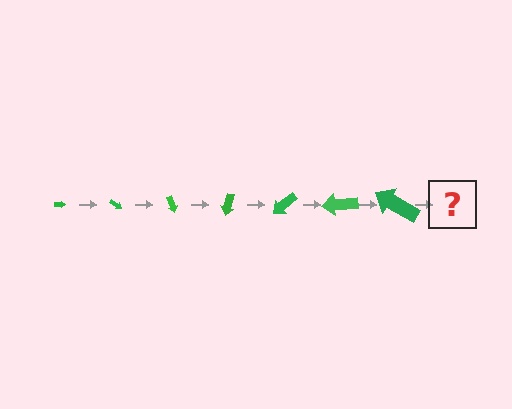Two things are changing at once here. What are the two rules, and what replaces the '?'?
The two rules are that the arrow grows larger each step and it rotates 35 degrees each step. The '?' should be an arrow, larger than the previous one and rotated 245 degrees from the start.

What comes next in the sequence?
The next element should be an arrow, larger than the previous one and rotated 245 degrees from the start.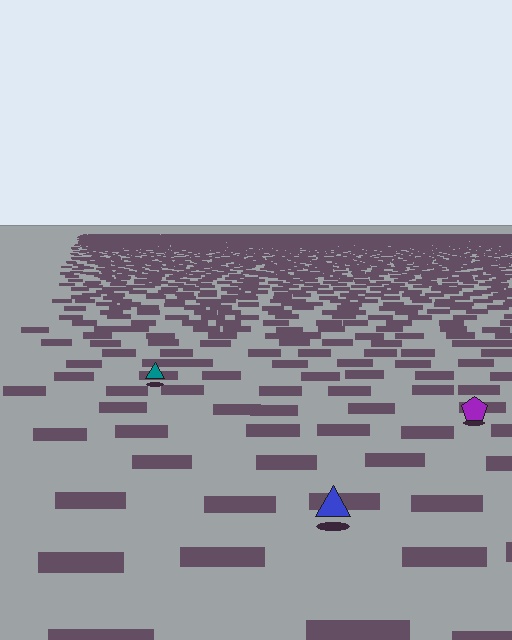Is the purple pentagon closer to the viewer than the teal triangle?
Yes. The purple pentagon is closer — you can tell from the texture gradient: the ground texture is coarser near it.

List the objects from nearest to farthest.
From nearest to farthest: the blue triangle, the purple pentagon, the teal triangle.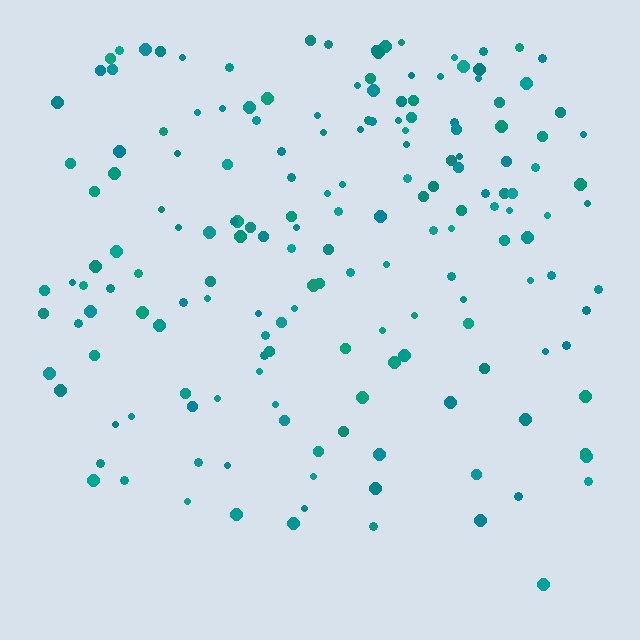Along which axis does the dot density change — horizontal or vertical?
Vertical.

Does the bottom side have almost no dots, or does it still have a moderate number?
Still a moderate number, just noticeably fewer than the top.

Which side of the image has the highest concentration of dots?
The top.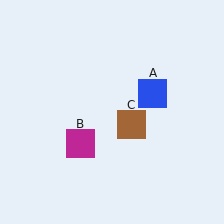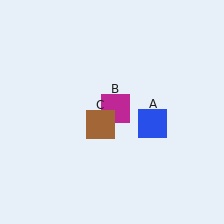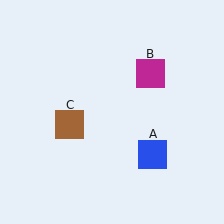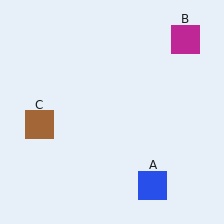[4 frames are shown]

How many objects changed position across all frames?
3 objects changed position: blue square (object A), magenta square (object B), brown square (object C).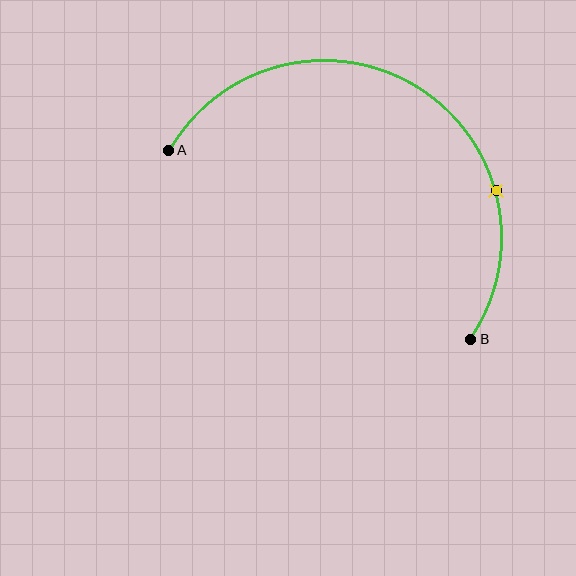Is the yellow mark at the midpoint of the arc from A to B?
No. The yellow mark lies on the arc but is closer to endpoint B. The arc midpoint would be at the point on the curve equidistant along the arc from both A and B.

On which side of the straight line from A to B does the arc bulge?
The arc bulges above the straight line connecting A and B.